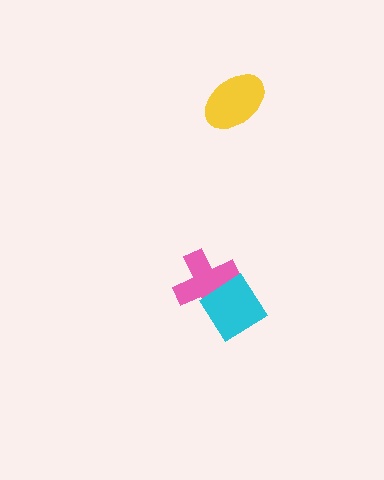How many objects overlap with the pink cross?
1 object overlaps with the pink cross.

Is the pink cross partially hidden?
Yes, it is partially covered by another shape.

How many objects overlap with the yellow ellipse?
0 objects overlap with the yellow ellipse.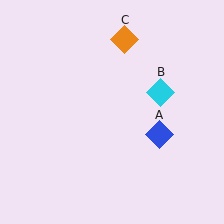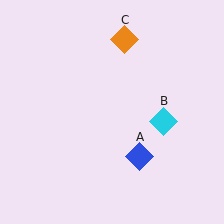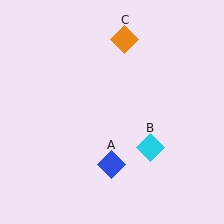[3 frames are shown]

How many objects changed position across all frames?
2 objects changed position: blue diamond (object A), cyan diamond (object B).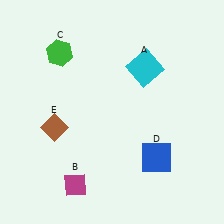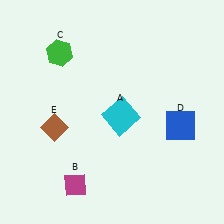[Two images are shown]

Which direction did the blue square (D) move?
The blue square (D) moved up.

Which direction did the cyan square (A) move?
The cyan square (A) moved down.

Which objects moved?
The objects that moved are: the cyan square (A), the blue square (D).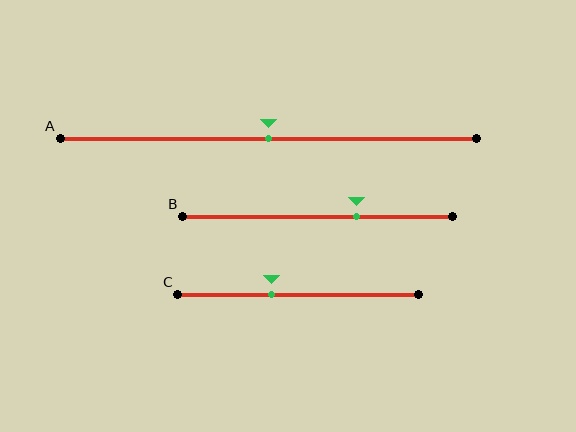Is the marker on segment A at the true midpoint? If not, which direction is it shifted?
Yes, the marker on segment A is at the true midpoint.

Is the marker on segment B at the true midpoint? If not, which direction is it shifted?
No, the marker on segment B is shifted to the right by about 15% of the segment length.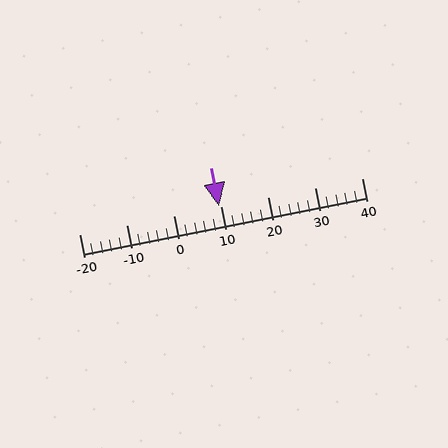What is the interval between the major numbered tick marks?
The major tick marks are spaced 10 units apart.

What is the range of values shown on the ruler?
The ruler shows values from -20 to 40.